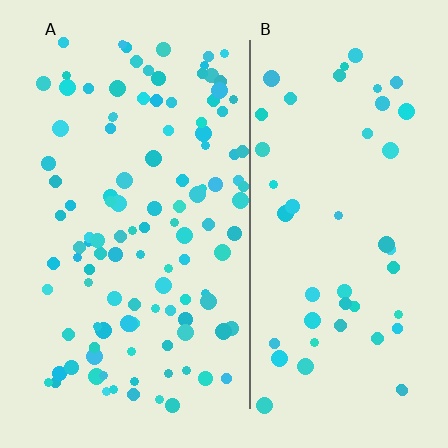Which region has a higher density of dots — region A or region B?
A (the left).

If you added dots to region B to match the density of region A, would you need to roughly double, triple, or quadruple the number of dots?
Approximately double.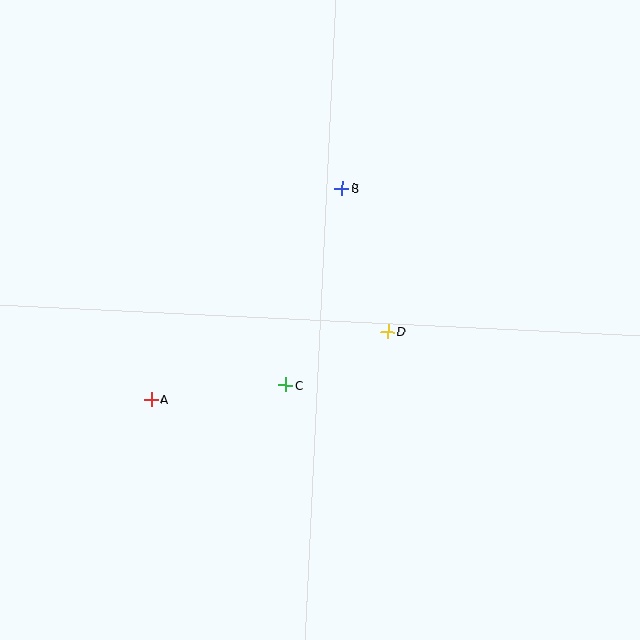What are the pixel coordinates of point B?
Point B is at (342, 188).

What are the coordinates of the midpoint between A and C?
The midpoint between A and C is at (219, 392).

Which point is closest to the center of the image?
Point D at (388, 332) is closest to the center.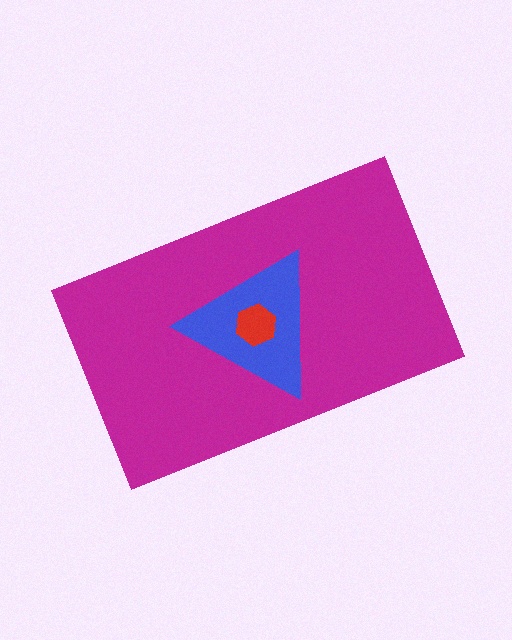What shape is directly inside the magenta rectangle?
The blue triangle.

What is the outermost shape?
The magenta rectangle.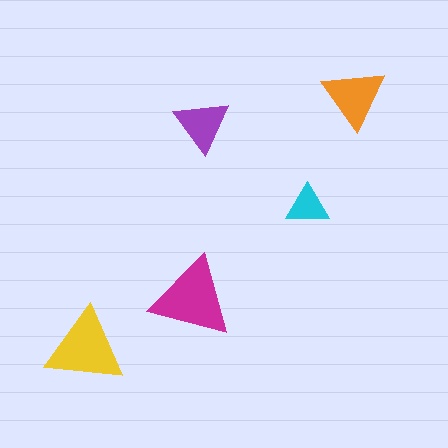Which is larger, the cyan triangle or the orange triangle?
The orange one.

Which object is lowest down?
The yellow triangle is bottommost.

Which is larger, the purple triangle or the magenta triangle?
The magenta one.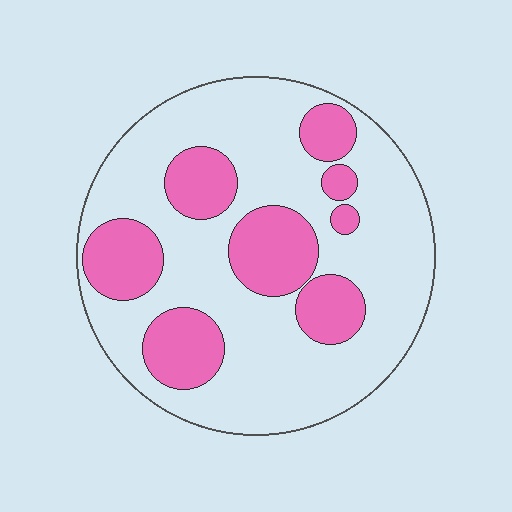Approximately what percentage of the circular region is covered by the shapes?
Approximately 30%.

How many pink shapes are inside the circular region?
8.